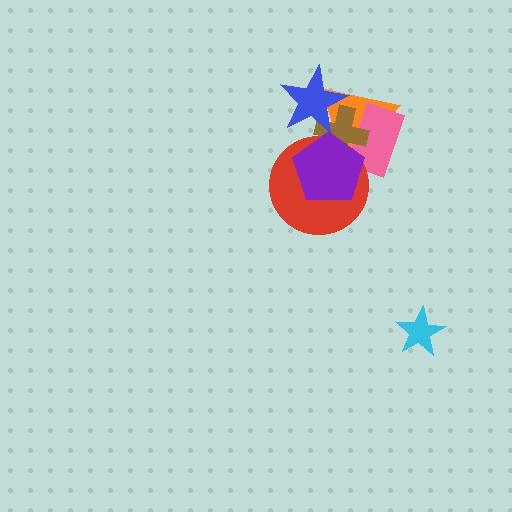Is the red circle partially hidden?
Yes, it is partially covered by another shape.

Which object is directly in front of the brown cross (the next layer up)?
The red circle is directly in front of the brown cross.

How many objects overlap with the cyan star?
0 objects overlap with the cyan star.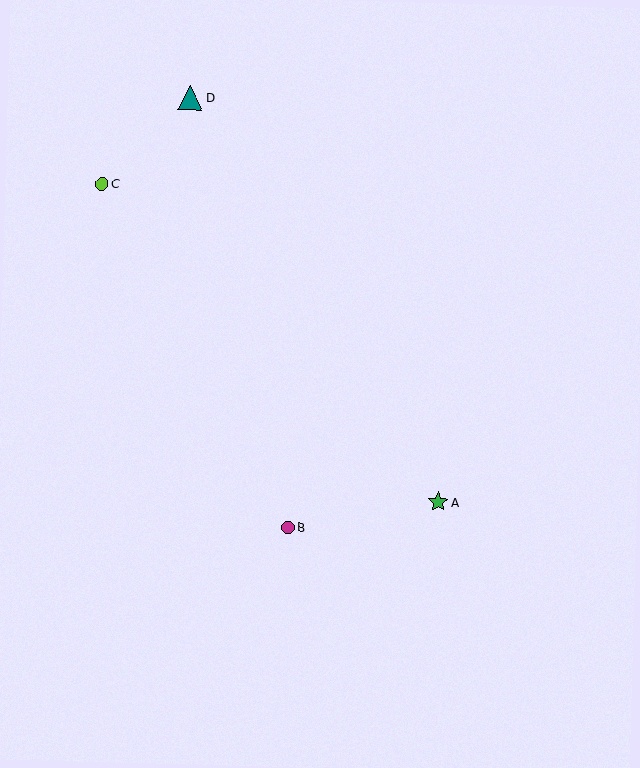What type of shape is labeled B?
Shape B is a magenta circle.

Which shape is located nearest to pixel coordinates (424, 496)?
The green star (labeled A) at (438, 502) is nearest to that location.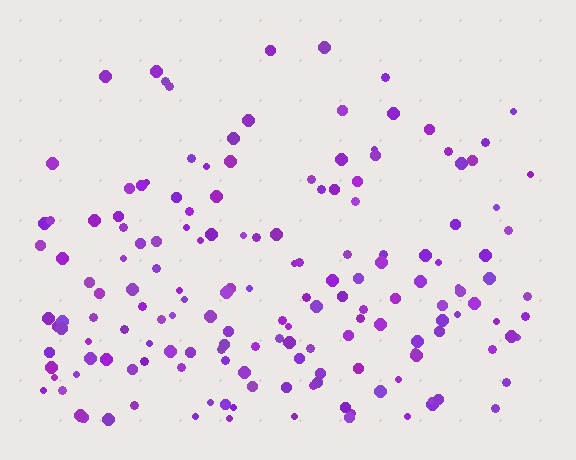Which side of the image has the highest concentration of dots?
The bottom.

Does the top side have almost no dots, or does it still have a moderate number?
Still a moderate number, just noticeably fewer than the bottom.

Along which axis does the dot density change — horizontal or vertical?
Vertical.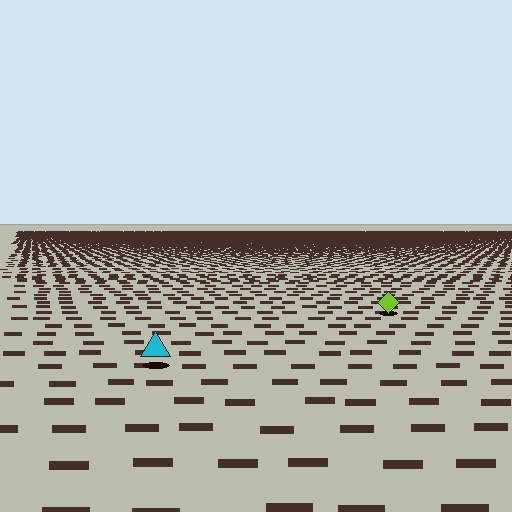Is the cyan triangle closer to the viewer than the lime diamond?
Yes. The cyan triangle is closer — you can tell from the texture gradient: the ground texture is coarser near it.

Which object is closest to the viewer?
The cyan triangle is closest. The texture marks near it are larger and more spread out.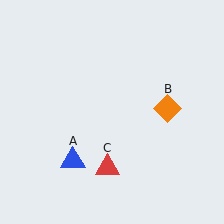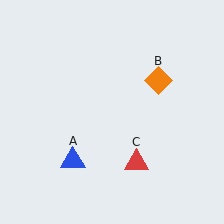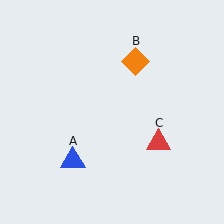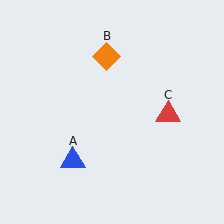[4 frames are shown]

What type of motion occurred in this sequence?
The orange diamond (object B), red triangle (object C) rotated counterclockwise around the center of the scene.